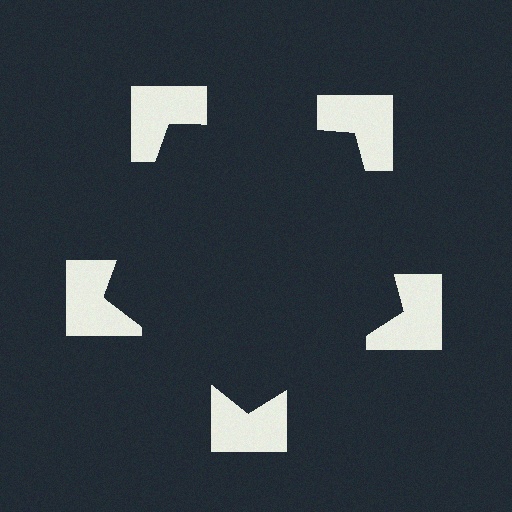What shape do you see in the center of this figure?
An illusory pentagon — its edges are inferred from the aligned wedge cuts in the notched squares, not physically drawn.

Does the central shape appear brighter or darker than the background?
It typically appears slightly darker than the background, even though no actual brightness change is drawn.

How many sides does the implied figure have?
5 sides.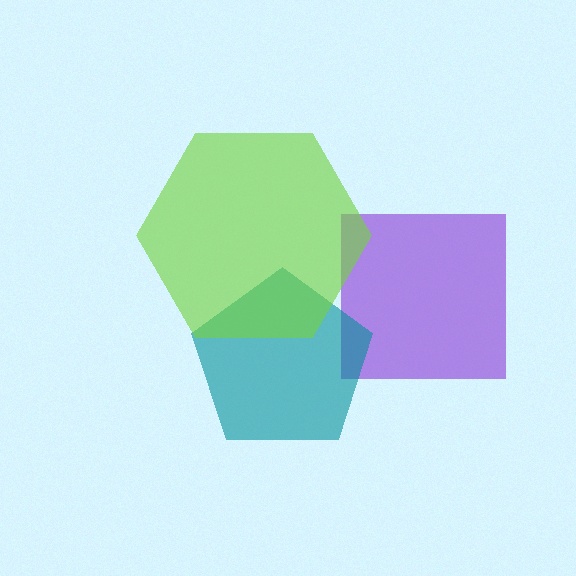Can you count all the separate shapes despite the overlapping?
Yes, there are 3 separate shapes.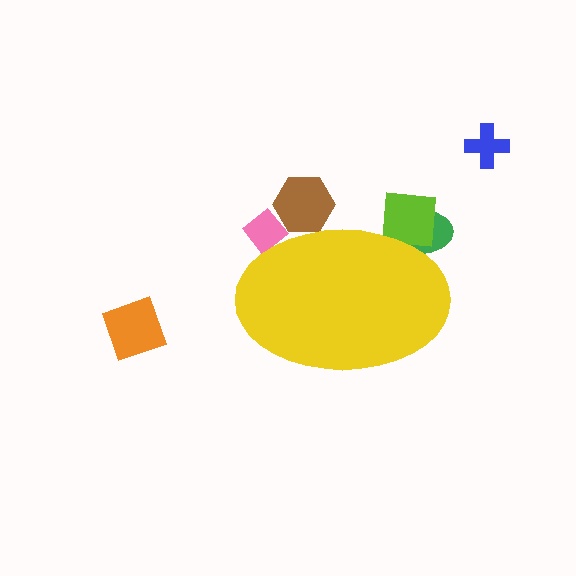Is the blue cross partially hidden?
No, the blue cross is fully visible.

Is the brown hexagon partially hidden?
Yes, the brown hexagon is partially hidden behind the yellow ellipse.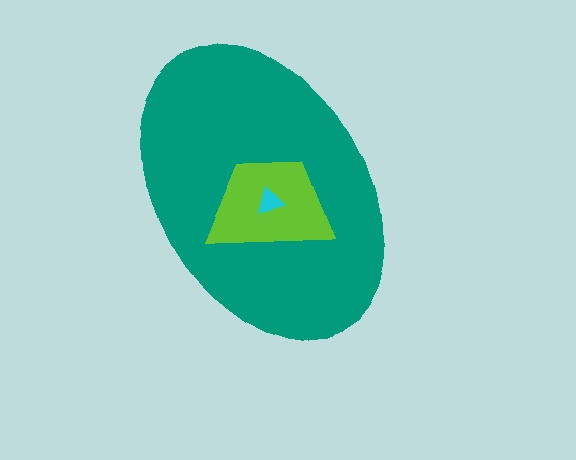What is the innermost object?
The cyan triangle.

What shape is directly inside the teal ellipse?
The lime trapezoid.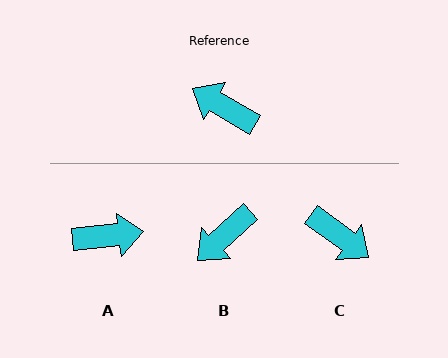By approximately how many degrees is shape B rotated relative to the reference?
Approximately 73 degrees counter-clockwise.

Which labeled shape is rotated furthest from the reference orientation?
C, about 174 degrees away.